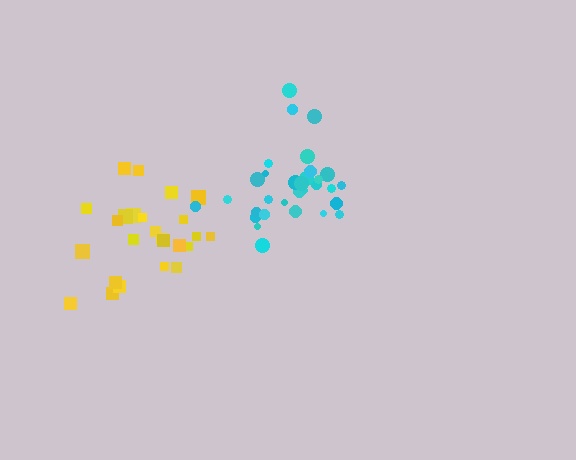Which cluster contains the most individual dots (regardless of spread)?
Cyan (31).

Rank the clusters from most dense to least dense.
cyan, yellow.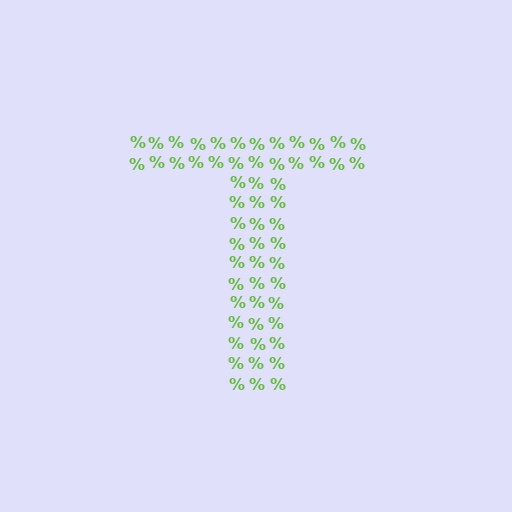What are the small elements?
The small elements are percent signs.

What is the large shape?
The large shape is the letter T.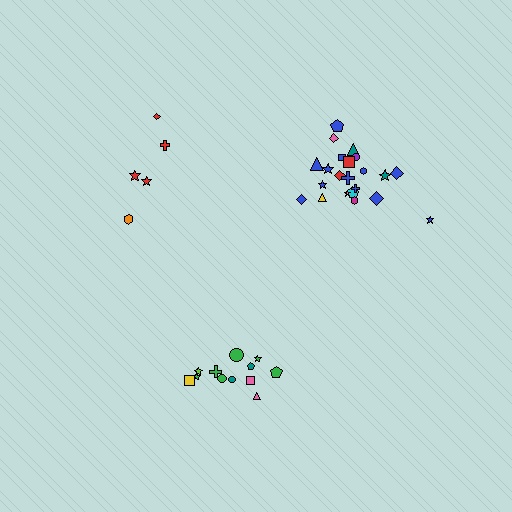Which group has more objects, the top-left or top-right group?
The top-right group.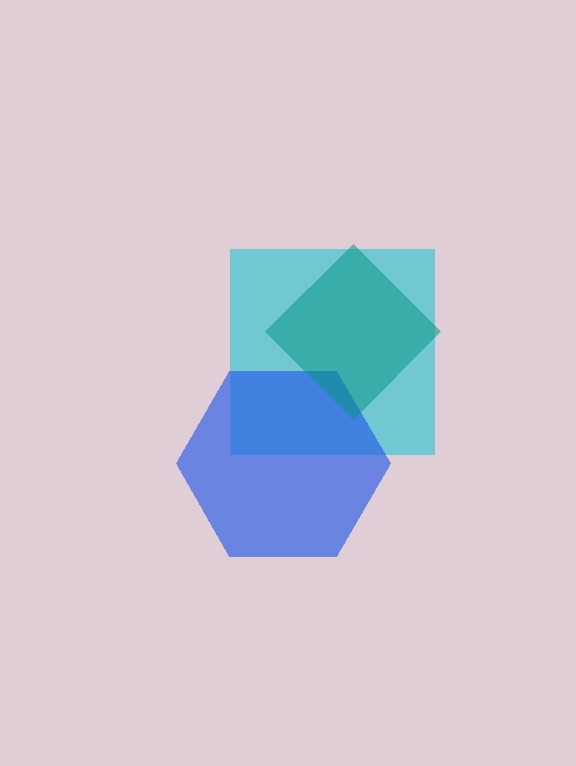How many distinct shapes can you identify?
There are 3 distinct shapes: a cyan square, a blue hexagon, a teal diamond.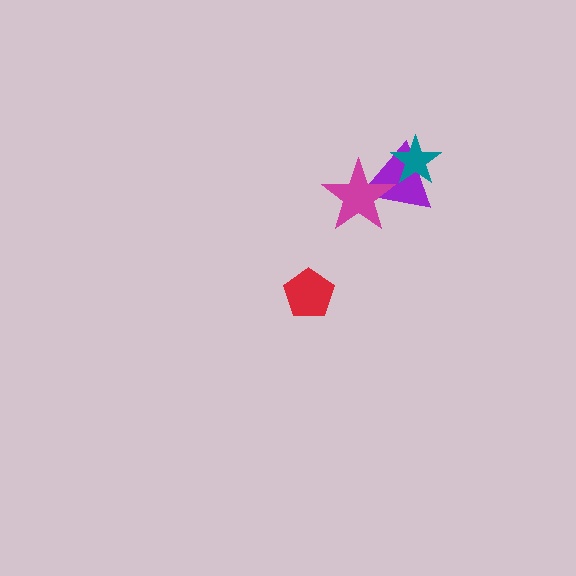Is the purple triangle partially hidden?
Yes, it is partially covered by another shape.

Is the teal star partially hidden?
No, no other shape covers it.